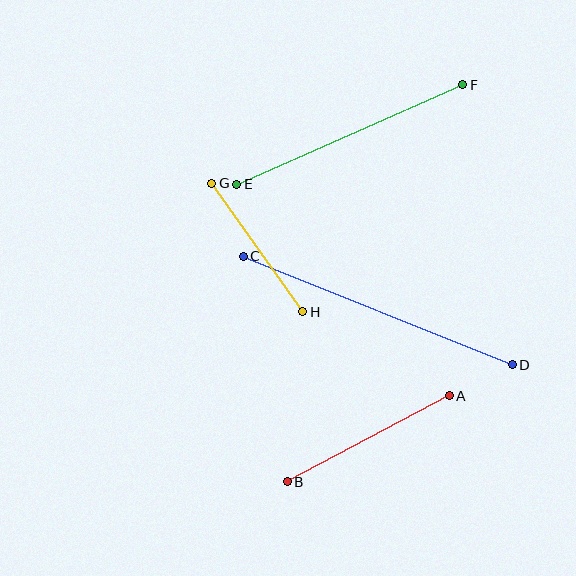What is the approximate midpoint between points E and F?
The midpoint is at approximately (350, 134) pixels.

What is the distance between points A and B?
The distance is approximately 183 pixels.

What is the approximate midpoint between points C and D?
The midpoint is at approximately (378, 310) pixels.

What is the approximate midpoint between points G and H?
The midpoint is at approximately (257, 248) pixels.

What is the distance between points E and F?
The distance is approximately 247 pixels.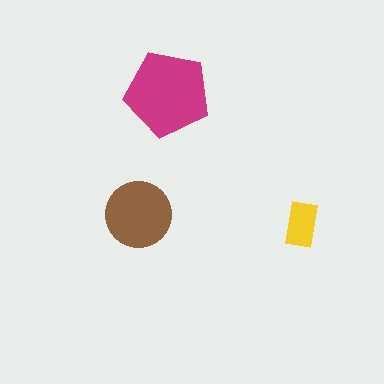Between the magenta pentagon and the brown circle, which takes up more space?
The magenta pentagon.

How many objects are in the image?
There are 3 objects in the image.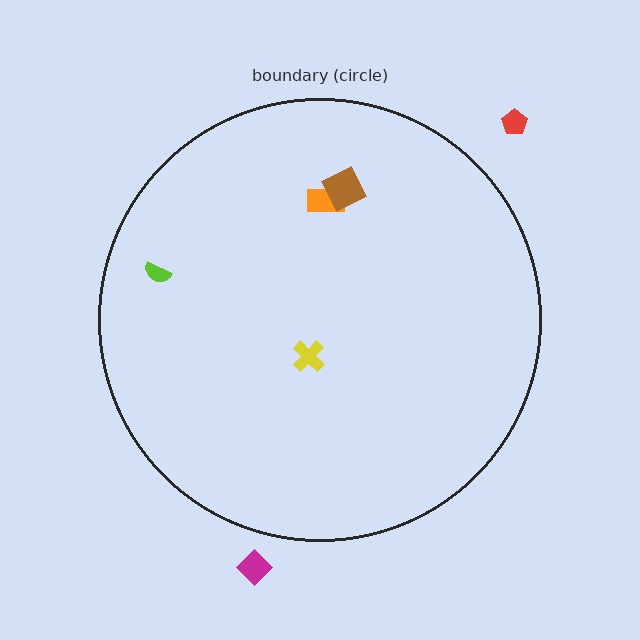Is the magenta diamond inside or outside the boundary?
Outside.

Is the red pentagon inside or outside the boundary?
Outside.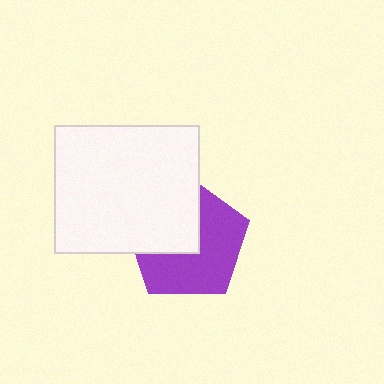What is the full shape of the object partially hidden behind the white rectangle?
The partially hidden object is a purple pentagon.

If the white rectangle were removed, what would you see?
You would see the complete purple pentagon.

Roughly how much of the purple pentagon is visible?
About half of it is visible (roughly 59%).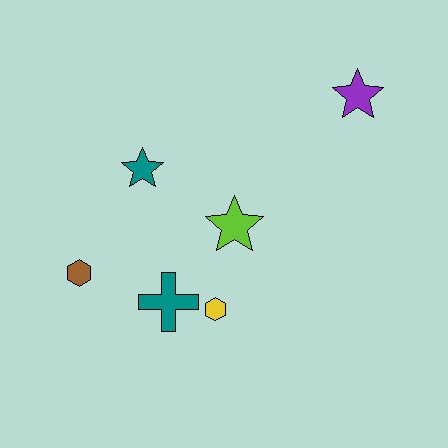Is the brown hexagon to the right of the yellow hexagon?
No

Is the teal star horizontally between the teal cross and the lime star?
No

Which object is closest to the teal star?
The lime star is closest to the teal star.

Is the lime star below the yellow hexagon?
No